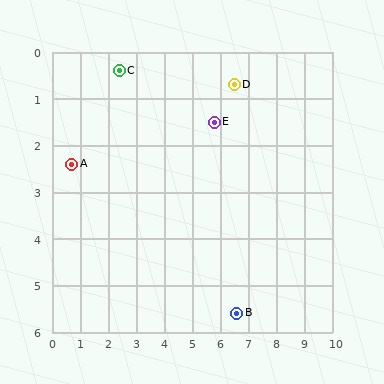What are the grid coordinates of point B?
Point B is at approximately (6.6, 5.6).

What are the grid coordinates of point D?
Point D is at approximately (6.5, 0.7).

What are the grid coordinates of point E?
Point E is at approximately (5.8, 1.5).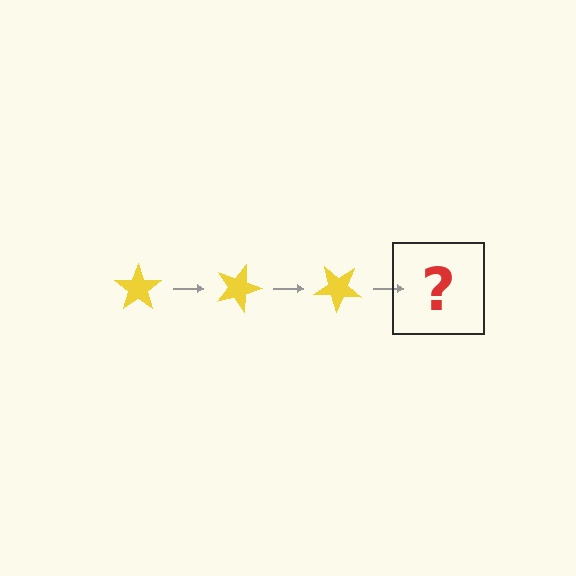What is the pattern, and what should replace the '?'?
The pattern is that the star rotates 20 degrees each step. The '?' should be a yellow star rotated 60 degrees.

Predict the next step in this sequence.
The next step is a yellow star rotated 60 degrees.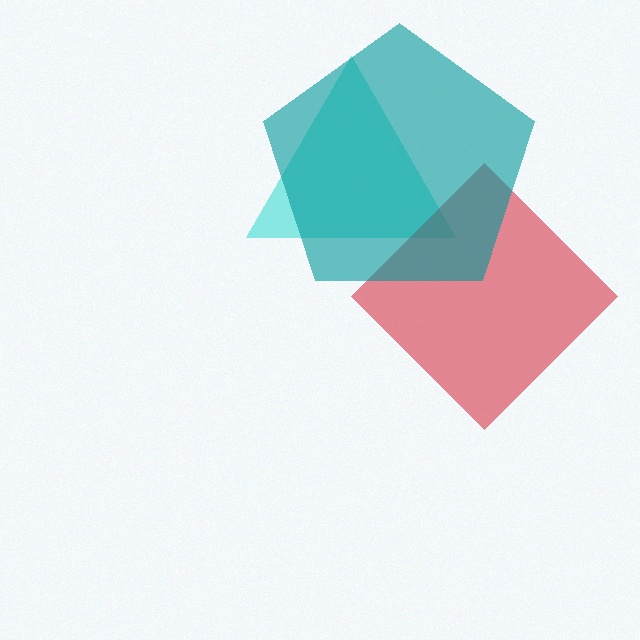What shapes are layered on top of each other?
The layered shapes are: a cyan triangle, a red diamond, a teal pentagon.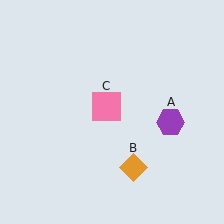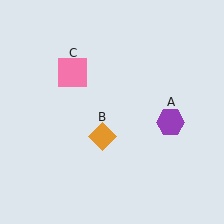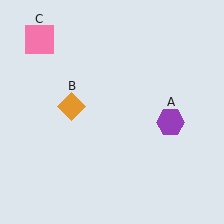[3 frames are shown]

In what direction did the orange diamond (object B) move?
The orange diamond (object B) moved up and to the left.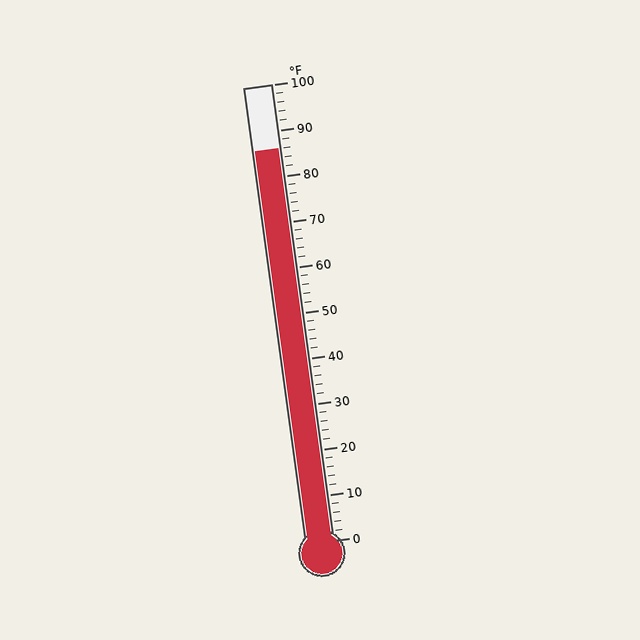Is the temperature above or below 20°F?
The temperature is above 20°F.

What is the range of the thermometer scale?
The thermometer scale ranges from 0°F to 100°F.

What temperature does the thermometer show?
The thermometer shows approximately 86°F.